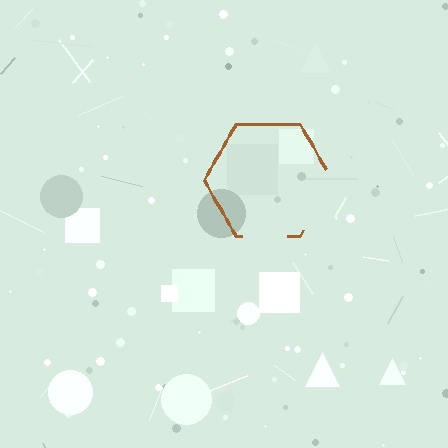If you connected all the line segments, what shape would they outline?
They would outline a hexagon.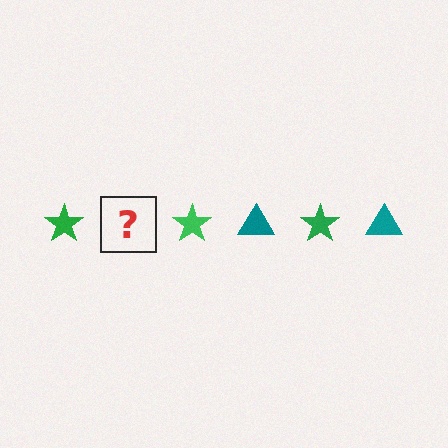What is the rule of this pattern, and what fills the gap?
The rule is that the pattern alternates between green star and teal triangle. The gap should be filled with a teal triangle.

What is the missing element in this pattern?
The missing element is a teal triangle.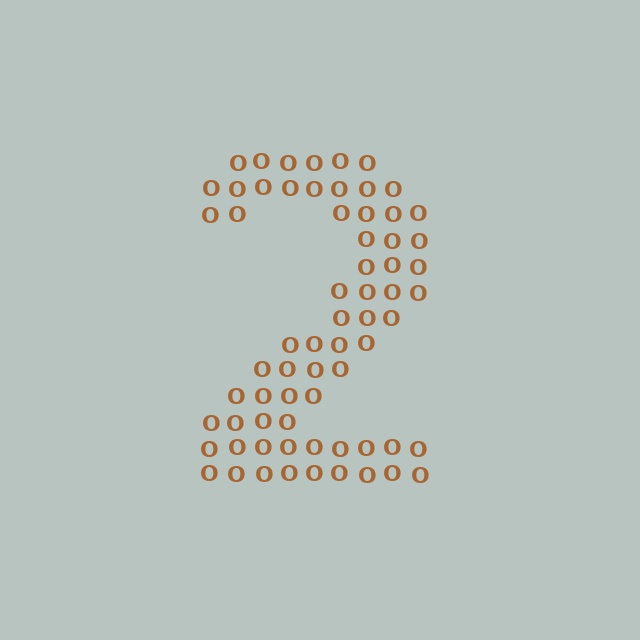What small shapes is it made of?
It is made of small letter O's.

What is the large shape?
The large shape is the digit 2.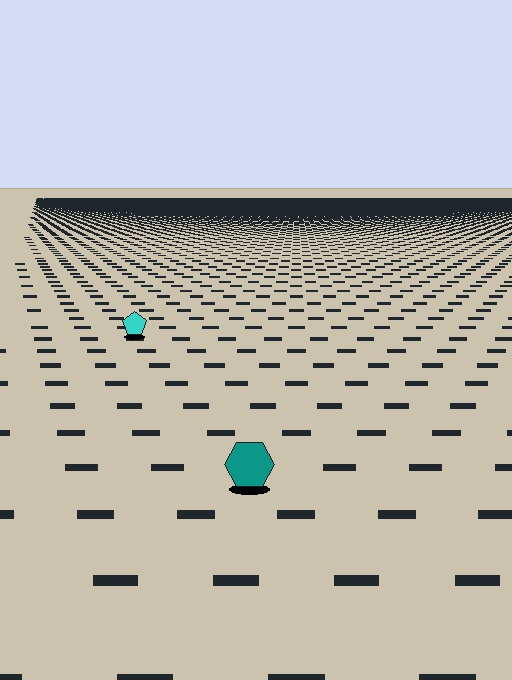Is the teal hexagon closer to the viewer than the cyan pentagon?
Yes. The teal hexagon is closer — you can tell from the texture gradient: the ground texture is coarser near it.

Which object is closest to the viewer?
The teal hexagon is closest. The texture marks near it are larger and more spread out.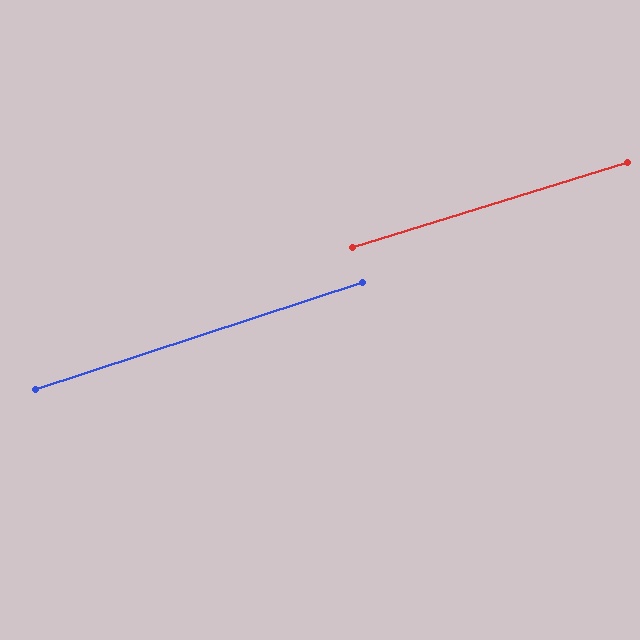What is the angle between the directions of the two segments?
Approximately 1 degree.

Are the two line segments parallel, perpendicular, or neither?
Parallel — their directions differ by only 0.9°.